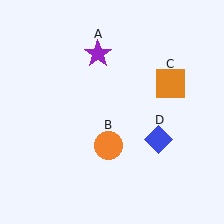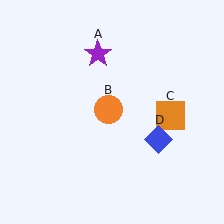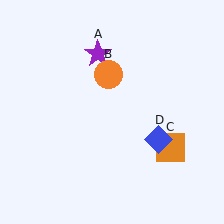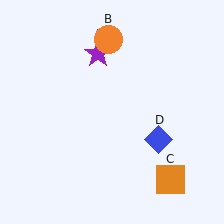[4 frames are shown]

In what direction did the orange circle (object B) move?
The orange circle (object B) moved up.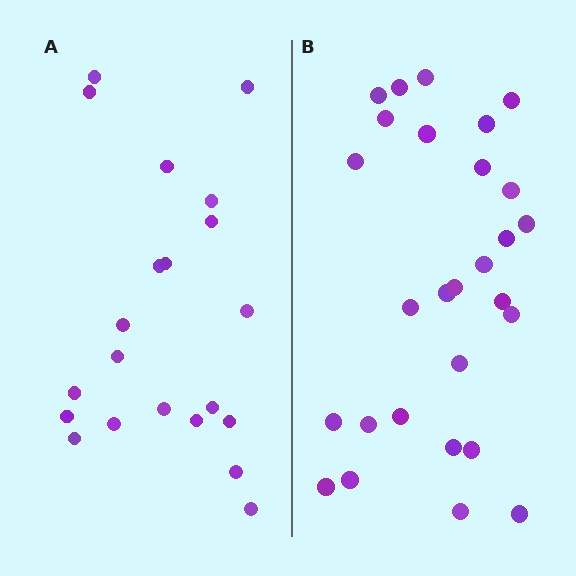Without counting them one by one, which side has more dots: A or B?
Region B (the right region) has more dots.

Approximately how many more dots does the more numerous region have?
Region B has roughly 8 or so more dots than region A.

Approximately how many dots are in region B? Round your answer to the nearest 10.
About 30 dots. (The exact count is 28, which rounds to 30.)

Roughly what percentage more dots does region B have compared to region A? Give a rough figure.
About 35% more.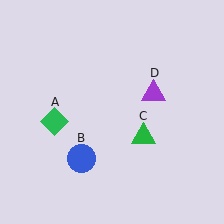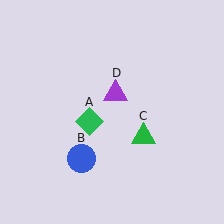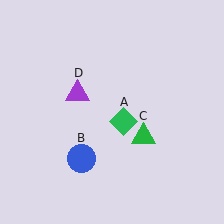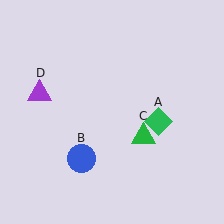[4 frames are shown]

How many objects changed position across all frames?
2 objects changed position: green diamond (object A), purple triangle (object D).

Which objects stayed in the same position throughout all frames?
Blue circle (object B) and green triangle (object C) remained stationary.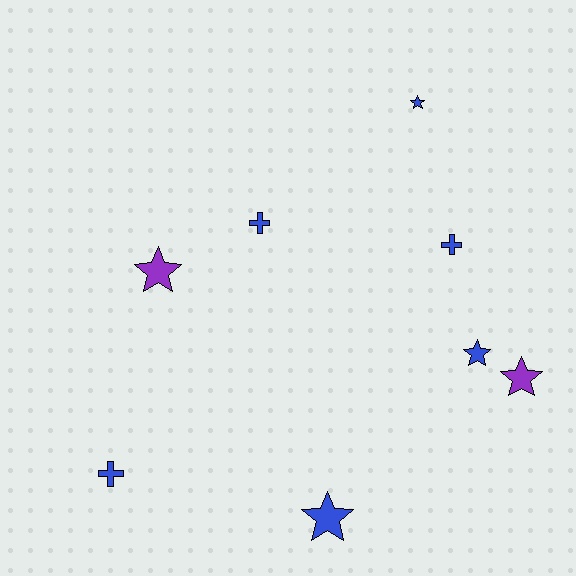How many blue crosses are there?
There are 3 blue crosses.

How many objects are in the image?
There are 8 objects.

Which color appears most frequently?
Blue, with 6 objects.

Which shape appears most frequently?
Star, with 5 objects.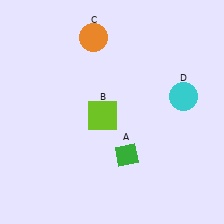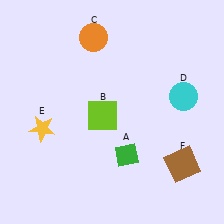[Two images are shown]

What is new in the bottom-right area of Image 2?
A brown square (F) was added in the bottom-right area of Image 2.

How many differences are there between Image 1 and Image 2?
There are 2 differences between the two images.